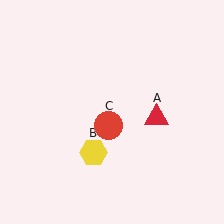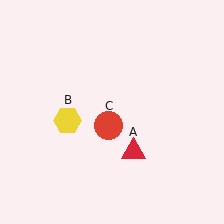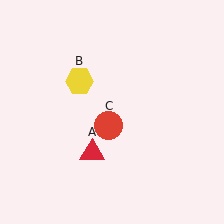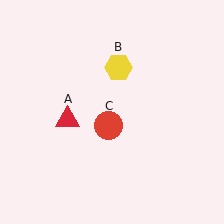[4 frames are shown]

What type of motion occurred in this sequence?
The red triangle (object A), yellow hexagon (object B) rotated clockwise around the center of the scene.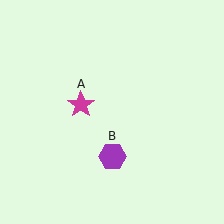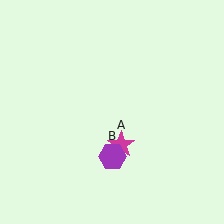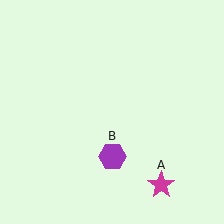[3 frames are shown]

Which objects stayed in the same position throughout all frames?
Purple hexagon (object B) remained stationary.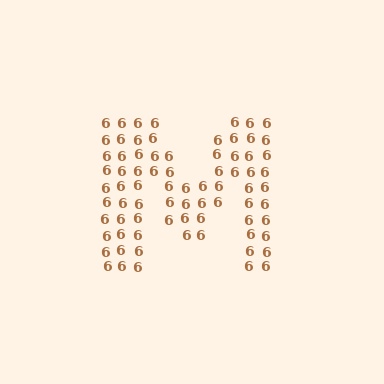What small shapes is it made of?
It is made of small digit 6's.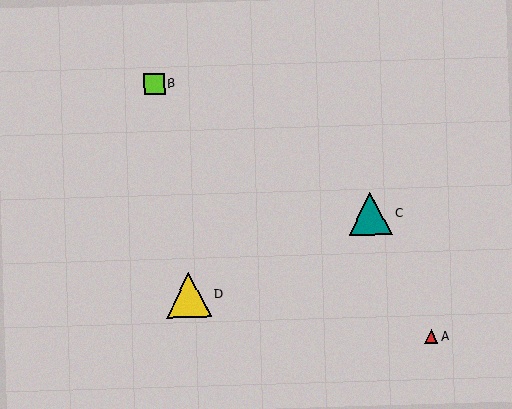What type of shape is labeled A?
Shape A is a red triangle.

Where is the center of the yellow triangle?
The center of the yellow triangle is at (189, 295).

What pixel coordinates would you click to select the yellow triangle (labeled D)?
Click at (189, 295) to select the yellow triangle D.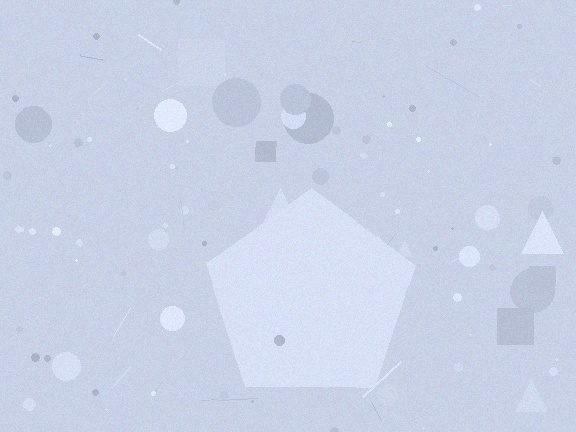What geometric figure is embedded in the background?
A pentagon is embedded in the background.